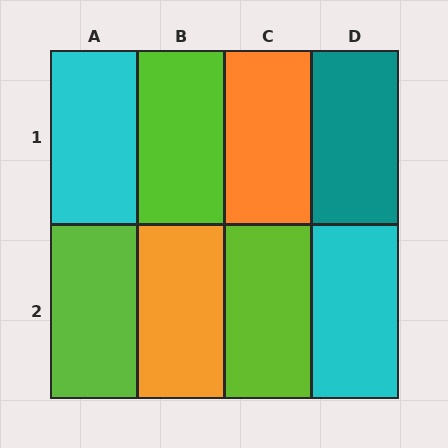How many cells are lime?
3 cells are lime.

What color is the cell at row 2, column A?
Lime.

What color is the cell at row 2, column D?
Cyan.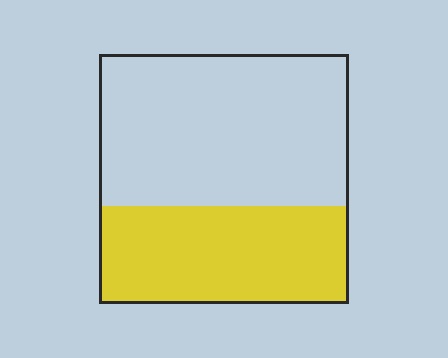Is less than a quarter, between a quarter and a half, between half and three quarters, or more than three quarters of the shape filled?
Between a quarter and a half.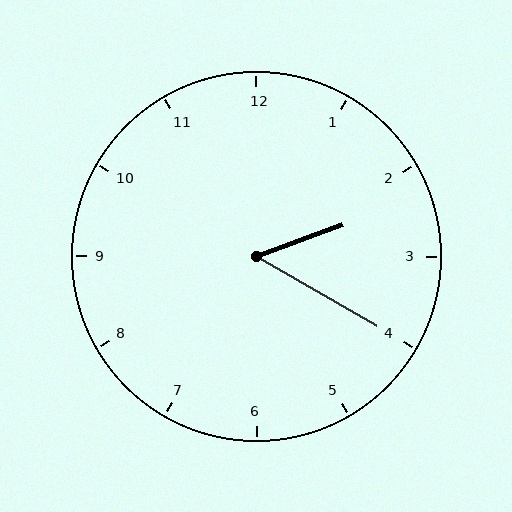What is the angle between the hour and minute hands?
Approximately 50 degrees.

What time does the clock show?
2:20.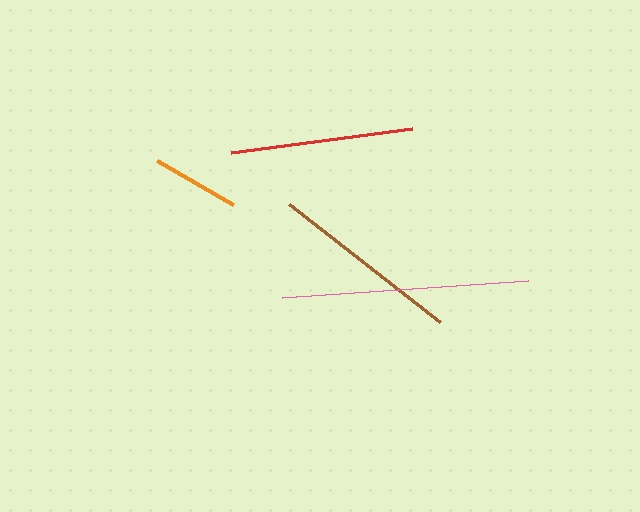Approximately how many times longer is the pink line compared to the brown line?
The pink line is approximately 1.3 times the length of the brown line.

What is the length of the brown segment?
The brown segment is approximately 191 pixels long.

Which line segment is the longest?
The pink line is the longest at approximately 246 pixels.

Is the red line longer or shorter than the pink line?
The pink line is longer than the red line.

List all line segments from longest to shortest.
From longest to shortest: pink, brown, red, orange.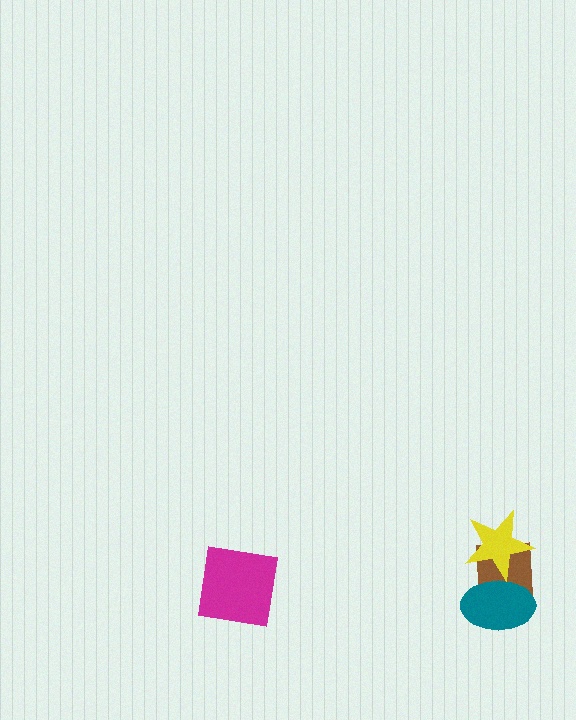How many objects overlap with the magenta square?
0 objects overlap with the magenta square.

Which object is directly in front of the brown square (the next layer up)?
The teal ellipse is directly in front of the brown square.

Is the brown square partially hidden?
Yes, it is partially covered by another shape.